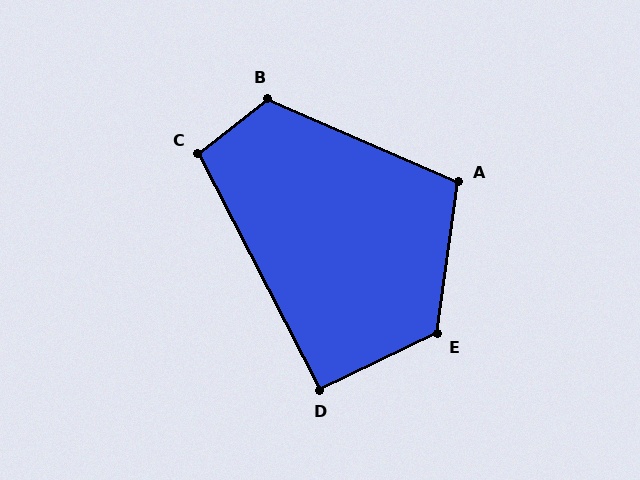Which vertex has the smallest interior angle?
D, at approximately 92 degrees.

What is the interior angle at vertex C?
Approximately 100 degrees (obtuse).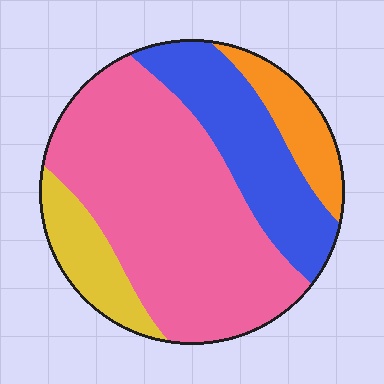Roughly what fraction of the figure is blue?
Blue covers around 25% of the figure.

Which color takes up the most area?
Pink, at roughly 55%.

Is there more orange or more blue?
Blue.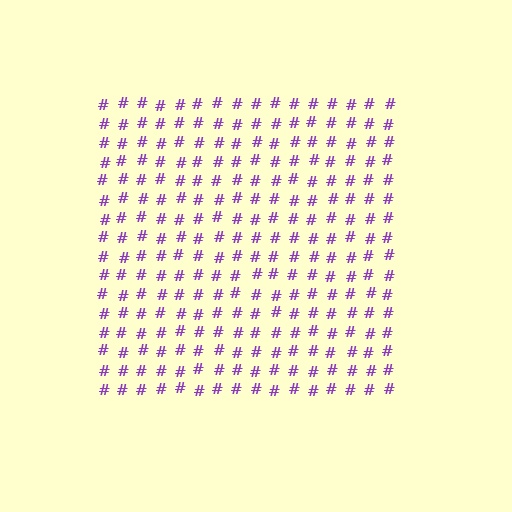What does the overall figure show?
The overall figure shows a square.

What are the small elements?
The small elements are hash symbols.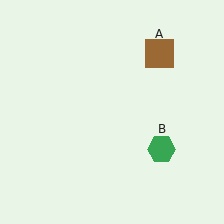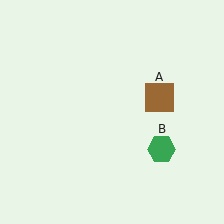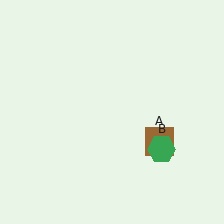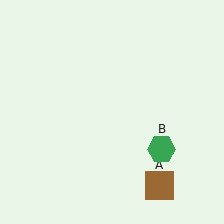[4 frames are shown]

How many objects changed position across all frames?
1 object changed position: brown square (object A).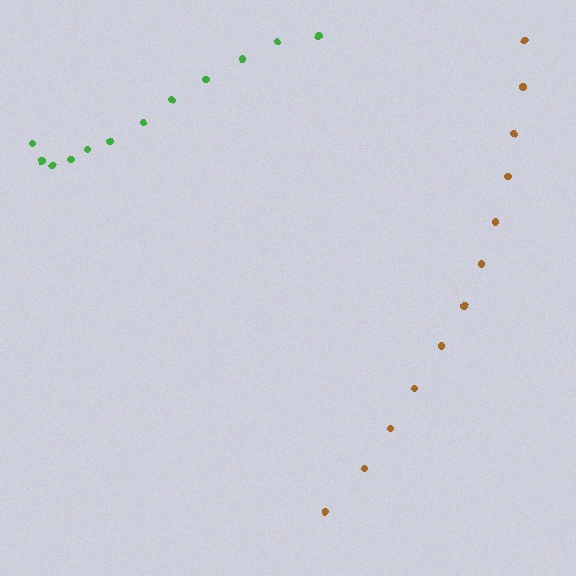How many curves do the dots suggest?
There are 2 distinct paths.